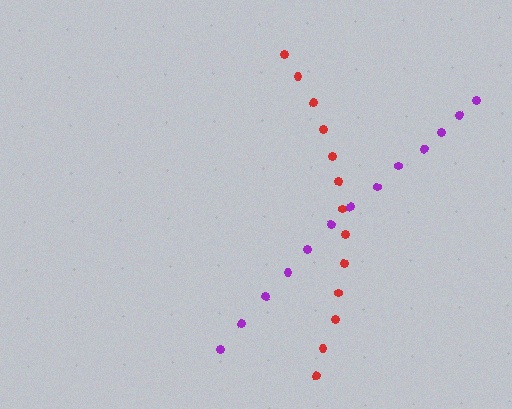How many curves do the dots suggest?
There are 2 distinct paths.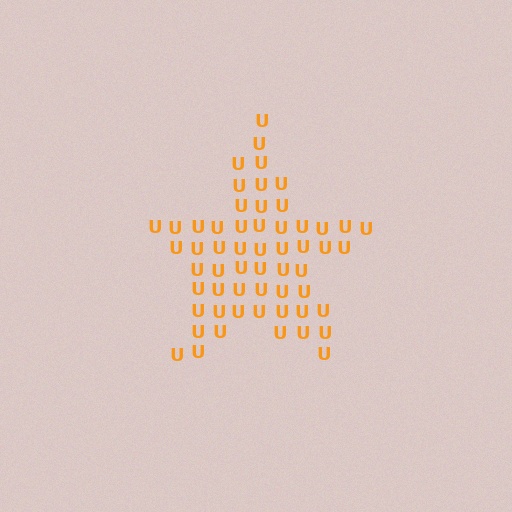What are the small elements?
The small elements are letter U's.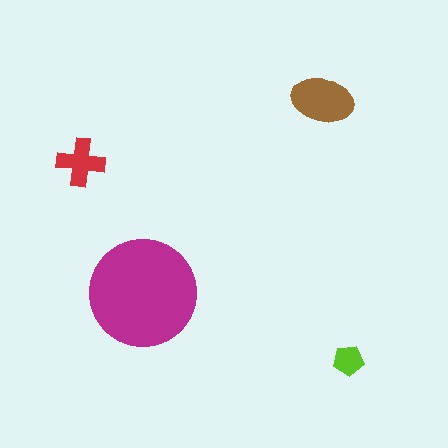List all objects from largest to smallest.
The magenta circle, the brown ellipse, the red cross, the lime pentagon.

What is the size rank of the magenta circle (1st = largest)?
1st.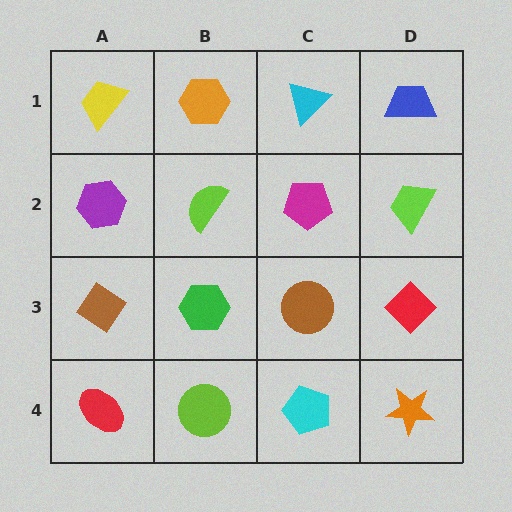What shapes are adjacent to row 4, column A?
A brown diamond (row 3, column A), a lime circle (row 4, column B).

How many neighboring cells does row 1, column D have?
2.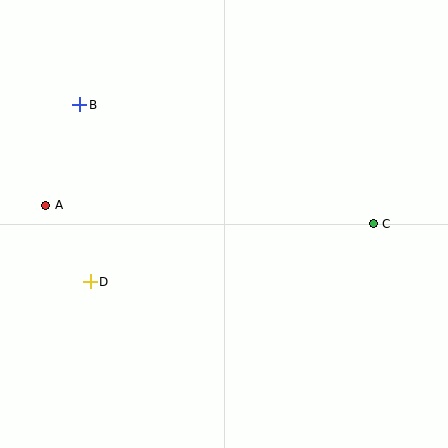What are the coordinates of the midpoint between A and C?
The midpoint between A and C is at (210, 214).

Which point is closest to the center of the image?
Point D at (90, 282) is closest to the center.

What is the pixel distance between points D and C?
The distance between D and C is 289 pixels.